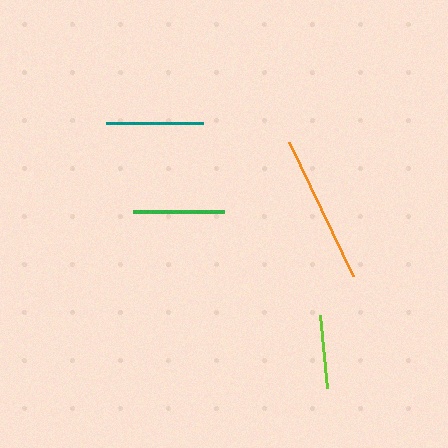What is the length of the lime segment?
The lime segment is approximately 74 pixels long.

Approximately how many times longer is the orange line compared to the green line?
The orange line is approximately 1.6 times the length of the green line.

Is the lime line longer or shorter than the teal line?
The teal line is longer than the lime line.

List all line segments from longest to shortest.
From longest to shortest: orange, teal, green, lime.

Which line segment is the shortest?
The lime line is the shortest at approximately 74 pixels.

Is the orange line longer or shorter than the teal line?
The orange line is longer than the teal line.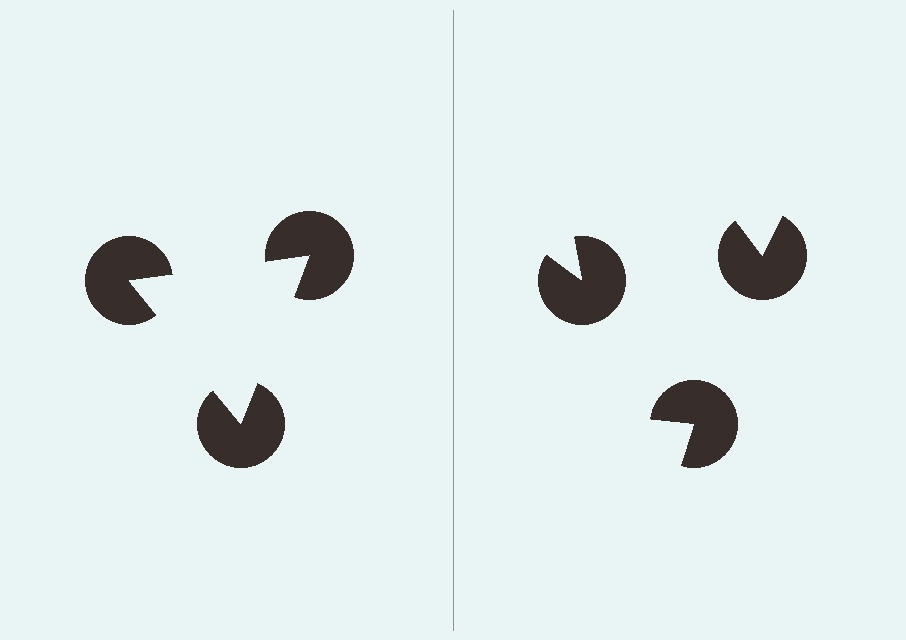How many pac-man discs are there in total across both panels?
6 — 3 on each side.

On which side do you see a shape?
An illusory triangle appears on the left side. On the right side the wedge cuts are rotated, so no coherent shape forms.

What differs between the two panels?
The pac-man discs are positioned identically on both sides; only the wedge orientations differ. On the left they align to a triangle; on the right they are misaligned.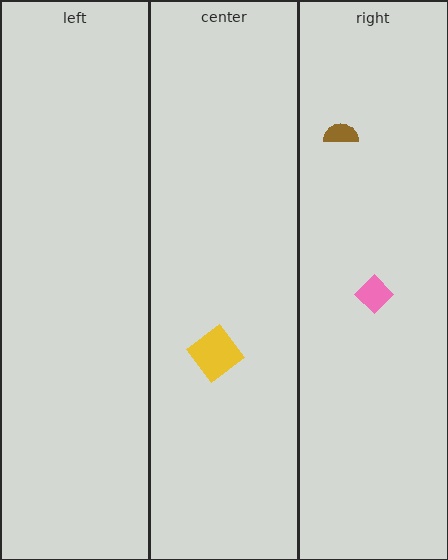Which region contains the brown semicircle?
The right region.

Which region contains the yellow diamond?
The center region.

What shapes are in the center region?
The yellow diamond.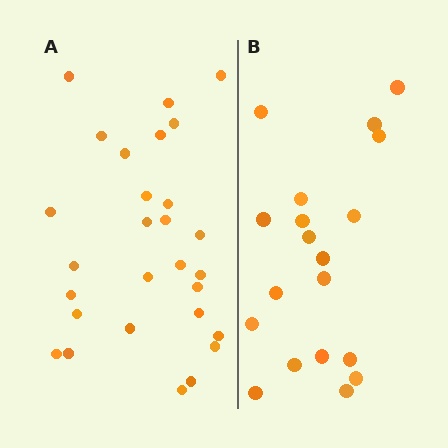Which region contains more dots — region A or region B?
Region A (the left region) has more dots.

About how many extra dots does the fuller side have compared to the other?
Region A has roughly 8 or so more dots than region B.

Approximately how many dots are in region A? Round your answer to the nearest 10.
About 30 dots. (The exact count is 28, which rounds to 30.)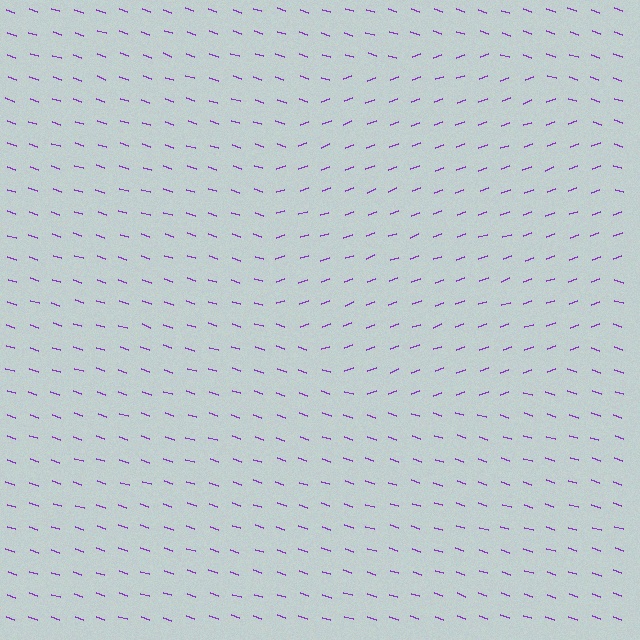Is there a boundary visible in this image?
Yes, there is a texture boundary formed by a change in line orientation.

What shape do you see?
I see a circle.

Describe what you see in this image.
The image is filled with small purple line segments. A circle region in the image has lines oriented differently from the surrounding lines, creating a visible texture boundary.